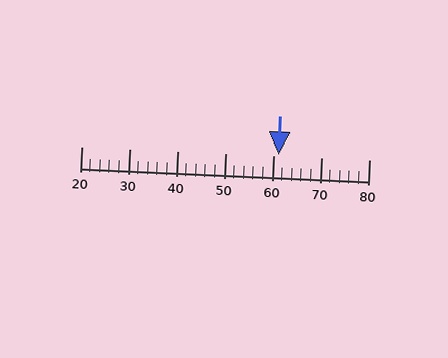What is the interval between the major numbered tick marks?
The major tick marks are spaced 10 units apart.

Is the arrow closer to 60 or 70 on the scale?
The arrow is closer to 60.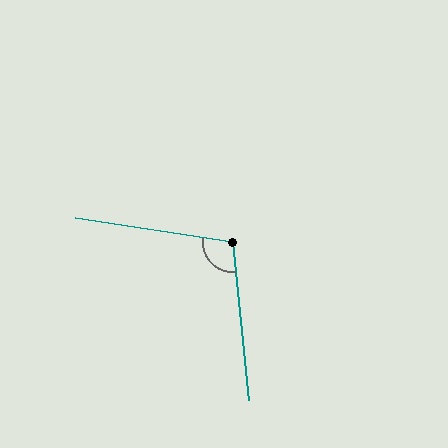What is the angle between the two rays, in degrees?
Approximately 104 degrees.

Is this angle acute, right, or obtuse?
It is obtuse.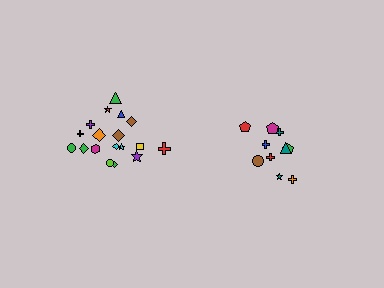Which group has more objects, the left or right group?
The left group.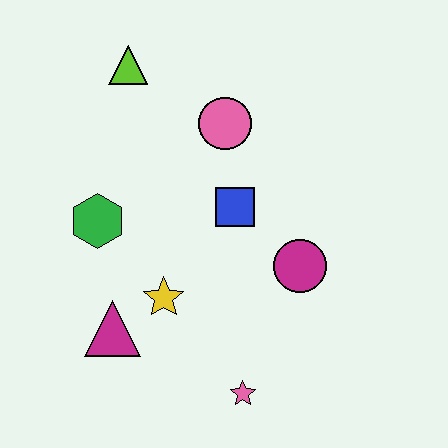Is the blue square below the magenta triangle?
No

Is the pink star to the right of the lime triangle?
Yes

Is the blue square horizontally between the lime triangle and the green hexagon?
No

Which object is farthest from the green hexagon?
The pink star is farthest from the green hexagon.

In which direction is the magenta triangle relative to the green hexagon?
The magenta triangle is below the green hexagon.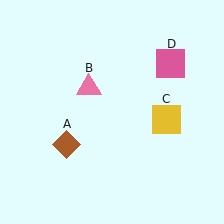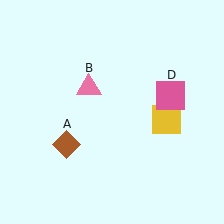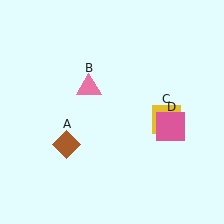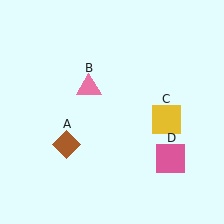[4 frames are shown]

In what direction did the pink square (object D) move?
The pink square (object D) moved down.